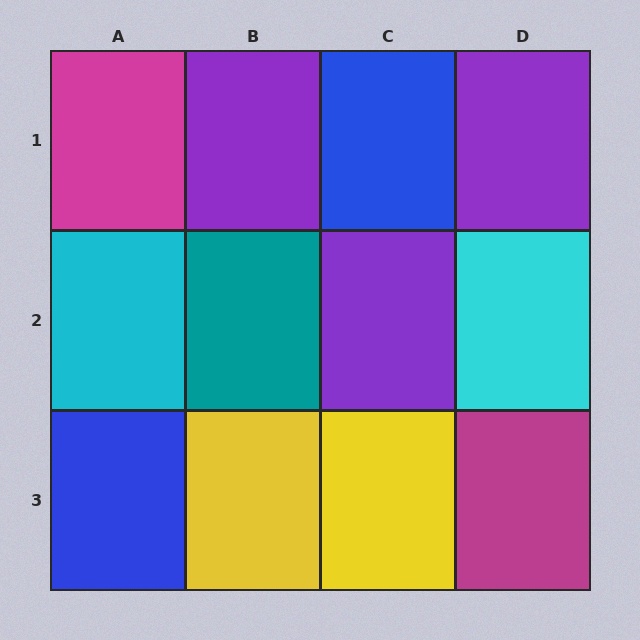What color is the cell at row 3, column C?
Yellow.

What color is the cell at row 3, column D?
Magenta.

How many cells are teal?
1 cell is teal.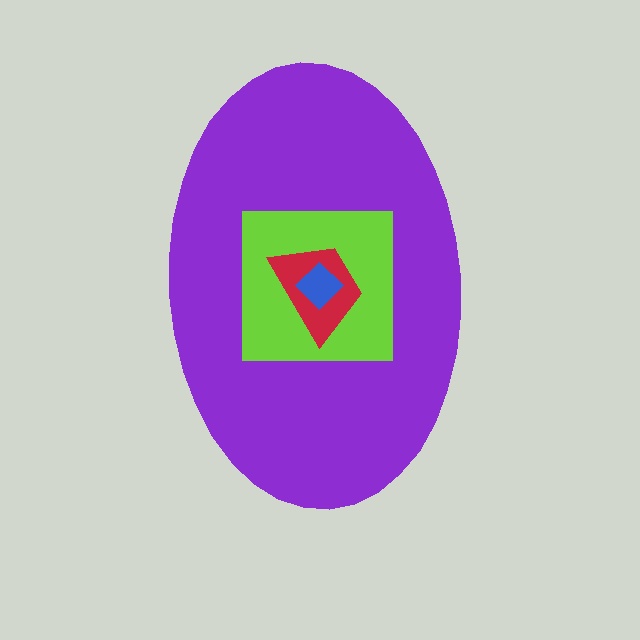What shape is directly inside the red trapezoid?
The blue diamond.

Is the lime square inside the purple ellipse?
Yes.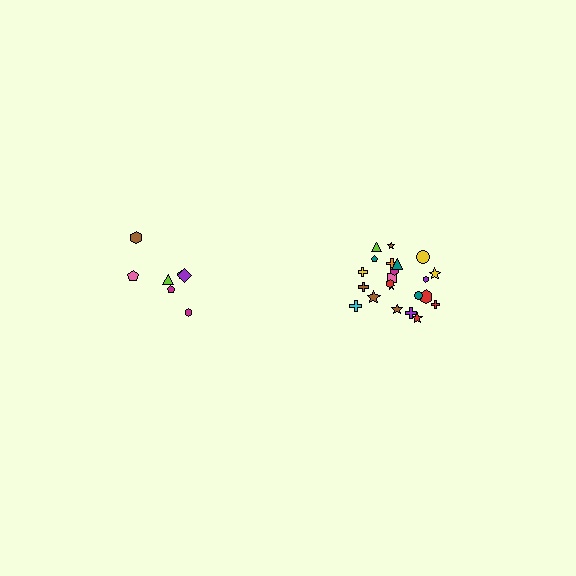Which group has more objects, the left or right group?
The right group.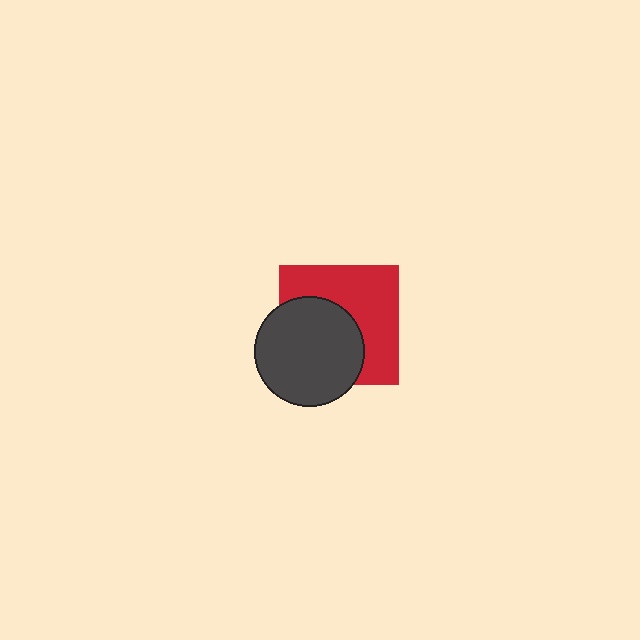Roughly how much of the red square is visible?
About half of it is visible (roughly 53%).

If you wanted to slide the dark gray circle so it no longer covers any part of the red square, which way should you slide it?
Slide it toward the lower-left — that is the most direct way to separate the two shapes.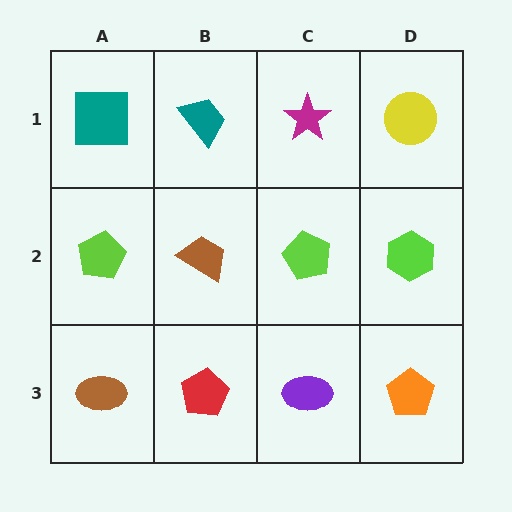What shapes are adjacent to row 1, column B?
A brown trapezoid (row 2, column B), a teal square (row 1, column A), a magenta star (row 1, column C).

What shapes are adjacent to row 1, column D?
A lime hexagon (row 2, column D), a magenta star (row 1, column C).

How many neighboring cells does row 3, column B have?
3.